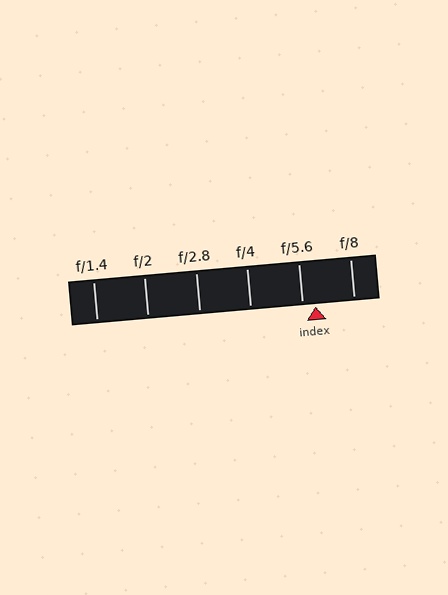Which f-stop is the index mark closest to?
The index mark is closest to f/5.6.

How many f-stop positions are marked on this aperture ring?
There are 6 f-stop positions marked.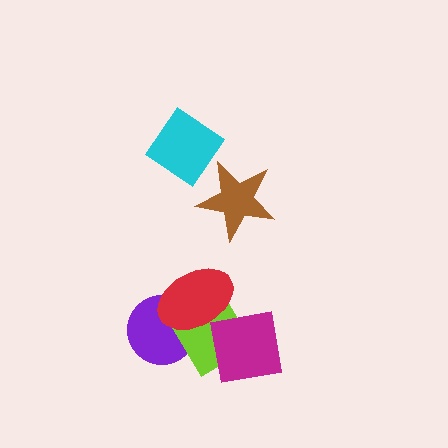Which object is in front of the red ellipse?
The magenta square is in front of the red ellipse.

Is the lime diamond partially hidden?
Yes, it is partially covered by another shape.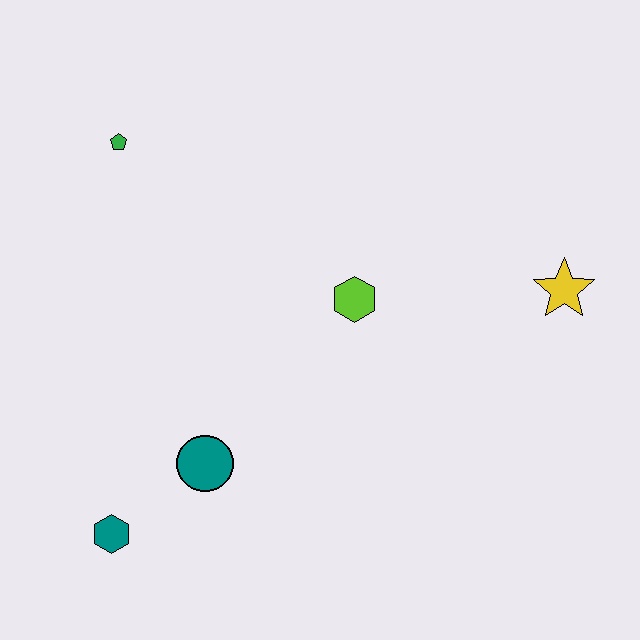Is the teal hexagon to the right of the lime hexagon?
No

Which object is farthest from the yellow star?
The teal hexagon is farthest from the yellow star.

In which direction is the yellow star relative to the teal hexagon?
The yellow star is to the right of the teal hexagon.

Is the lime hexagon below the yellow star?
Yes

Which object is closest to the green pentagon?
The lime hexagon is closest to the green pentagon.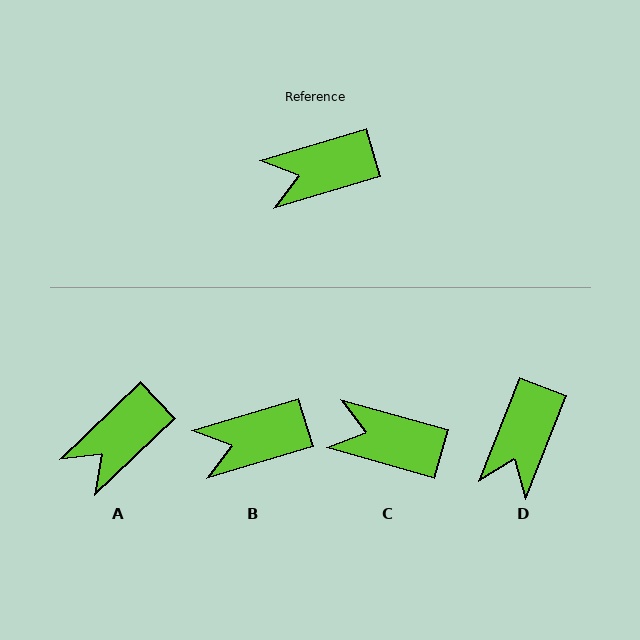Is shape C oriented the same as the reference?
No, it is off by about 32 degrees.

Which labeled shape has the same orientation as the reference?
B.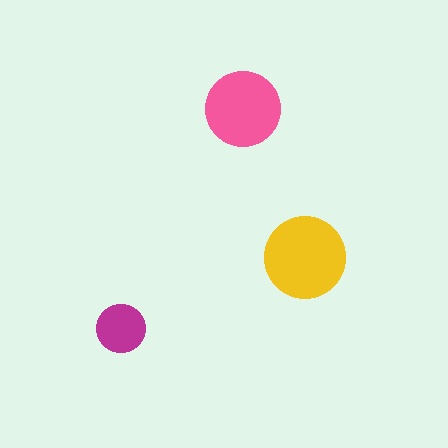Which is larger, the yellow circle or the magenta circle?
The yellow one.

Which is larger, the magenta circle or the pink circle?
The pink one.